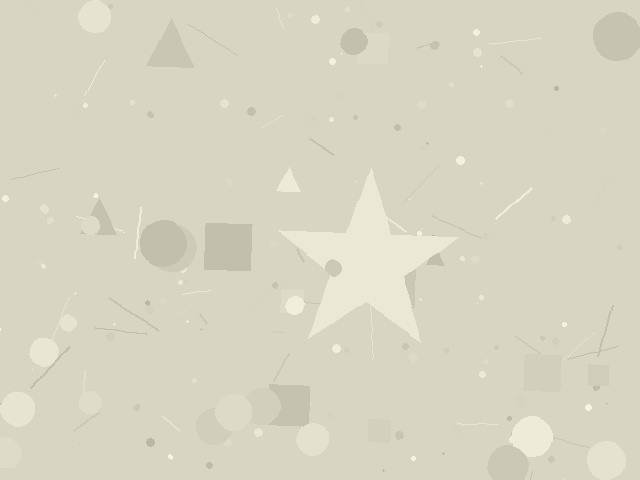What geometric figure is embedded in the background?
A star is embedded in the background.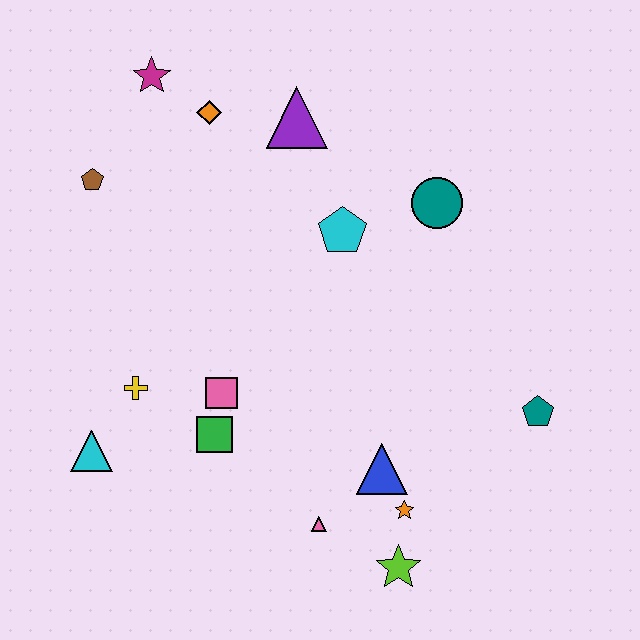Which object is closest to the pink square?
The green square is closest to the pink square.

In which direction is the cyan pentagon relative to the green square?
The cyan pentagon is above the green square.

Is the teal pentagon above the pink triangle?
Yes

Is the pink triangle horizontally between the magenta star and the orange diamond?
No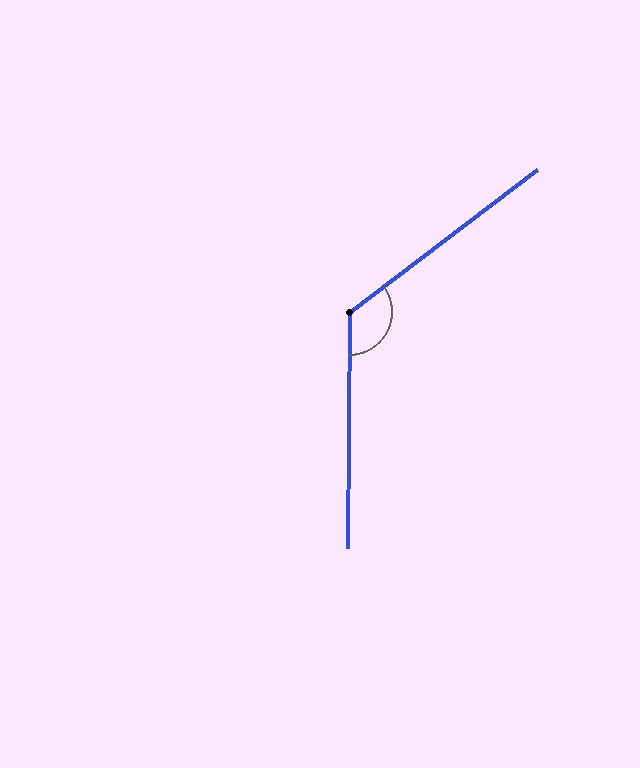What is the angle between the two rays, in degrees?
Approximately 128 degrees.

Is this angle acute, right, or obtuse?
It is obtuse.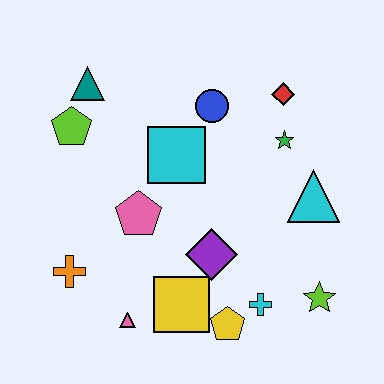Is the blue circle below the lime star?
No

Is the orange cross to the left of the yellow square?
Yes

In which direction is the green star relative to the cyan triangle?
The green star is above the cyan triangle.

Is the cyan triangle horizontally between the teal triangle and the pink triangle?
No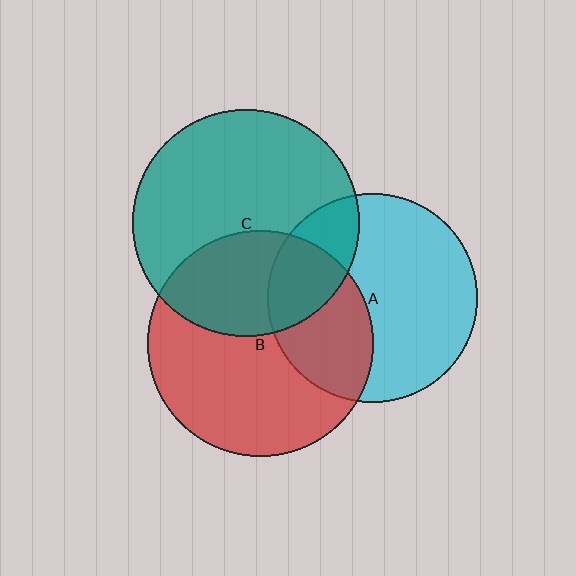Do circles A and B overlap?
Yes.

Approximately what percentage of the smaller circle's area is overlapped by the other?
Approximately 35%.